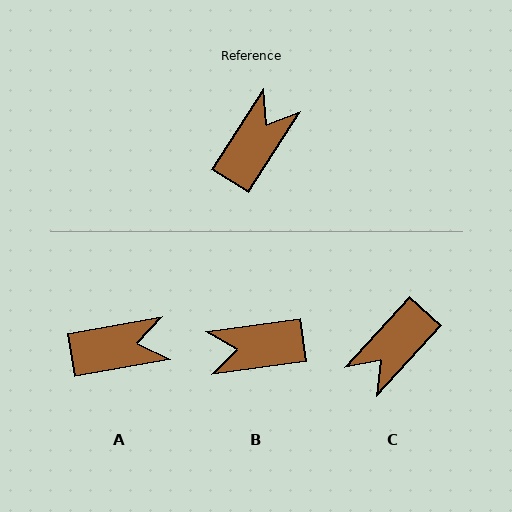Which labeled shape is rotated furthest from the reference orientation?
C, about 170 degrees away.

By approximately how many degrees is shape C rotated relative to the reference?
Approximately 170 degrees counter-clockwise.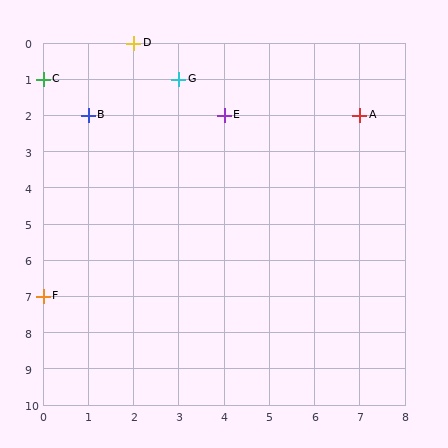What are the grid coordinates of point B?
Point B is at grid coordinates (1, 2).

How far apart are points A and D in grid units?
Points A and D are 5 columns and 2 rows apart (about 5.4 grid units diagonally).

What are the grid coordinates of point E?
Point E is at grid coordinates (4, 2).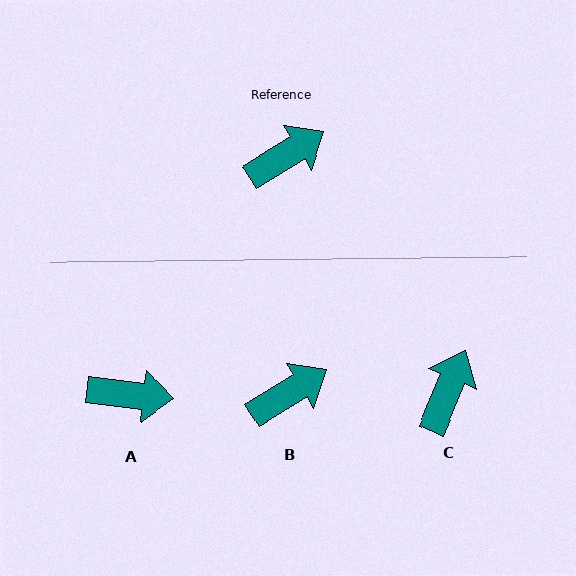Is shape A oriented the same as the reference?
No, it is off by about 38 degrees.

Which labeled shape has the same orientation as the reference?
B.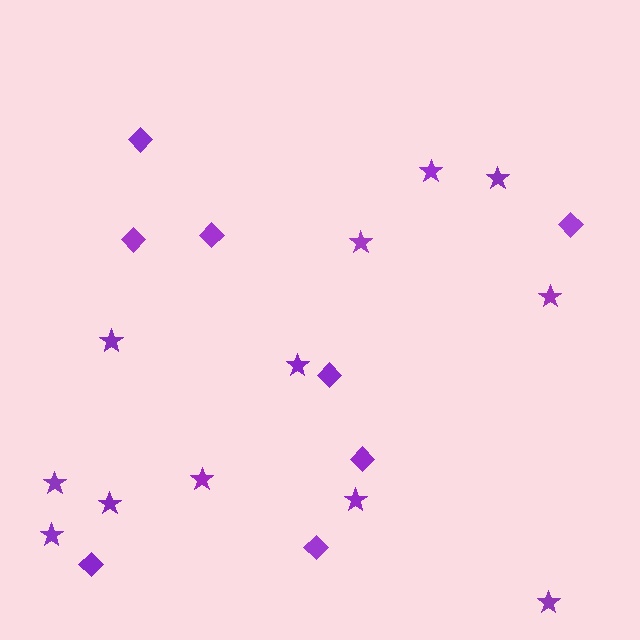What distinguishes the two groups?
There are 2 groups: one group of stars (12) and one group of diamonds (8).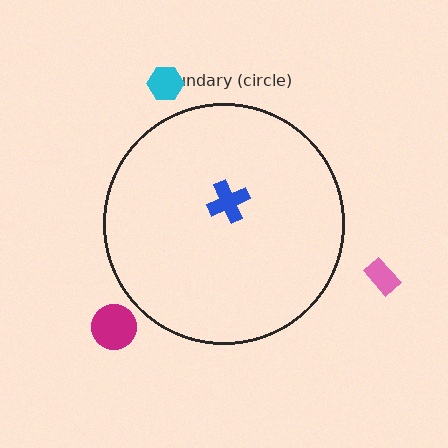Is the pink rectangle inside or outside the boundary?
Outside.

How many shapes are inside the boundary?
1 inside, 3 outside.